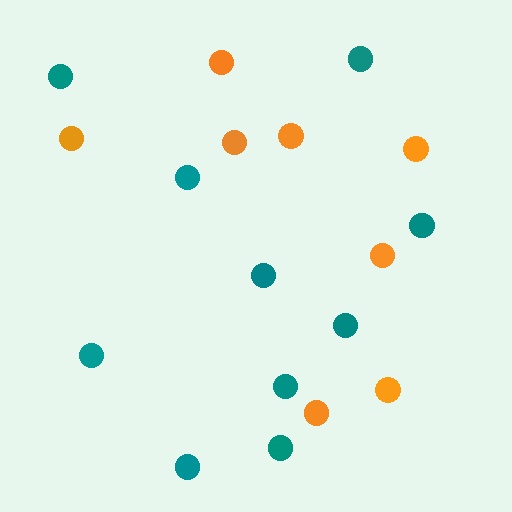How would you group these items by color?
There are 2 groups: one group of teal circles (10) and one group of orange circles (8).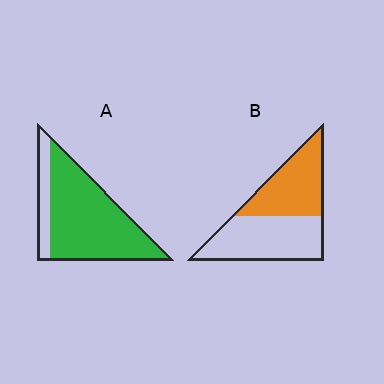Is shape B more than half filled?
No.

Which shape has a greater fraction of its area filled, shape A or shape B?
Shape A.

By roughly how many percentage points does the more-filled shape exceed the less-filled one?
By roughly 35 percentage points (A over B).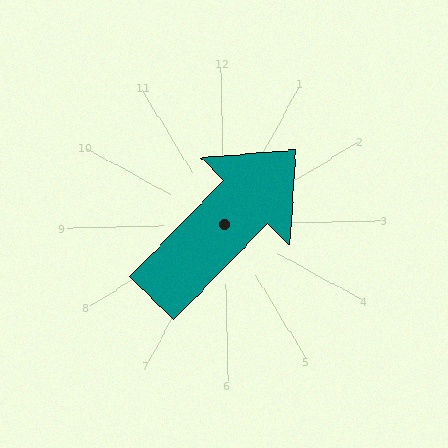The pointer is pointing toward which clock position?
Roughly 2 o'clock.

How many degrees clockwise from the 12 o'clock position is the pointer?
Approximately 46 degrees.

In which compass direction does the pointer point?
Northeast.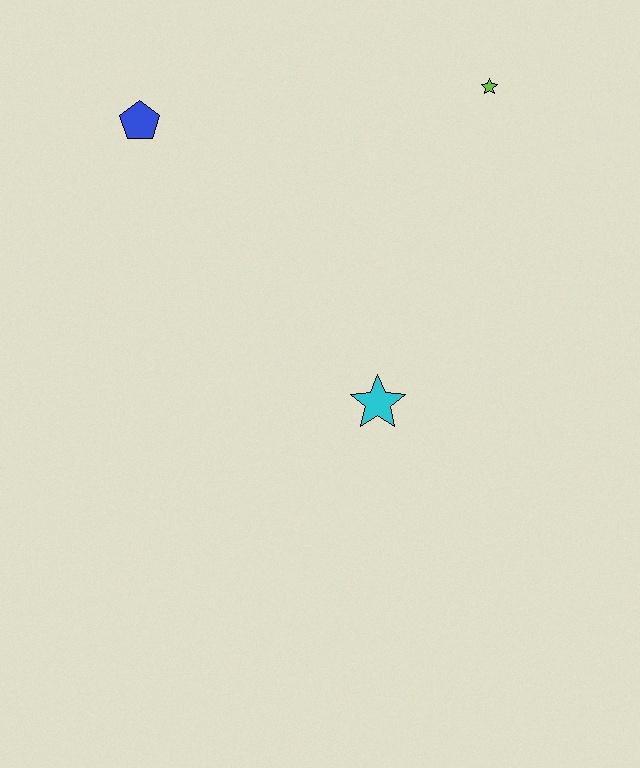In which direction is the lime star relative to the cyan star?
The lime star is above the cyan star.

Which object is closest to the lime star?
The cyan star is closest to the lime star.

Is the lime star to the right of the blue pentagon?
Yes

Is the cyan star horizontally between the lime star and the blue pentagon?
Yes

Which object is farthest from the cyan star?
The blue pentagon is farthest from the cyan star.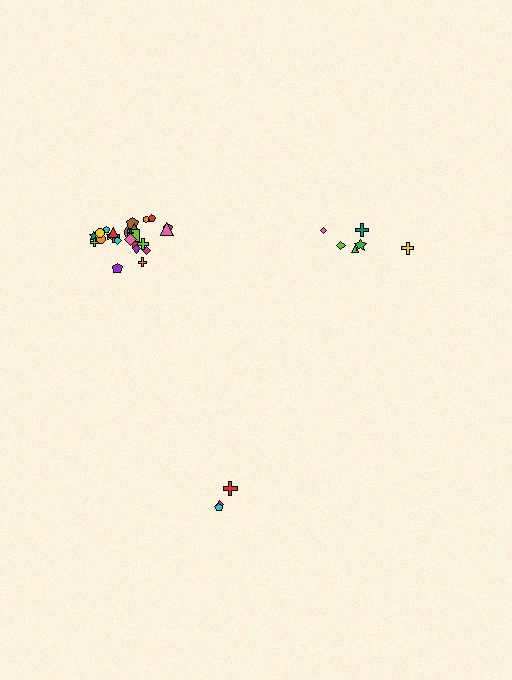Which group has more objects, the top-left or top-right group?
The top-left group.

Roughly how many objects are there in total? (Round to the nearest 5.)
Roughly 35 objects in total.